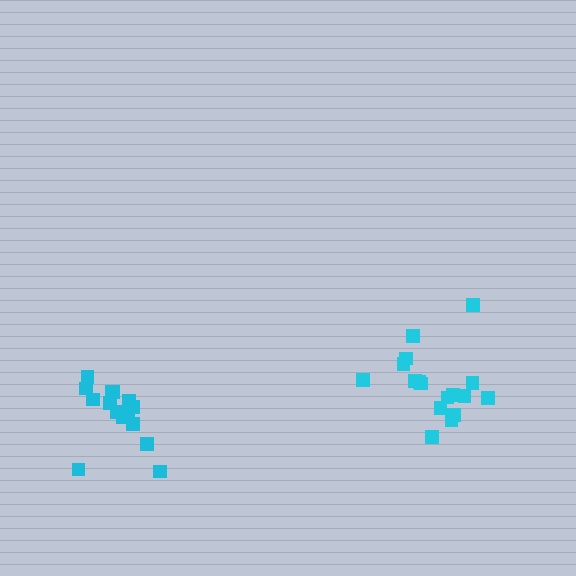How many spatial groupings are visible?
There are 2 spatial groupings.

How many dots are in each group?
Group 1: 17 dots, Group 2: 15 dots (32 total).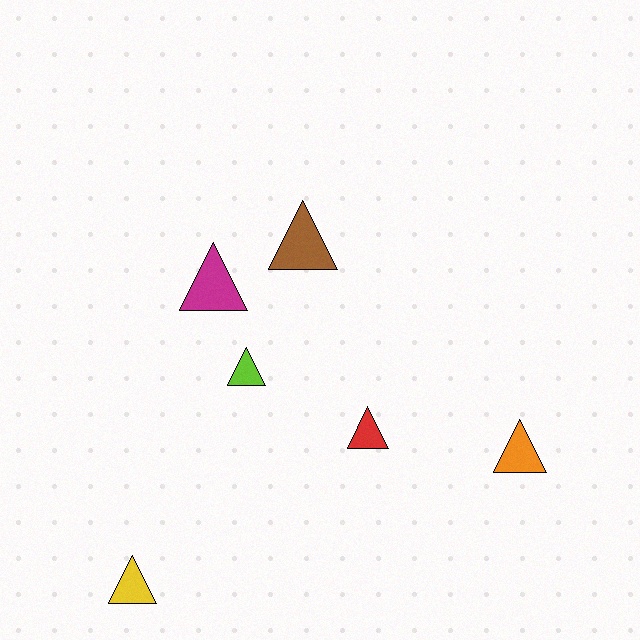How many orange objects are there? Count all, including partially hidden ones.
There is 1 orange object.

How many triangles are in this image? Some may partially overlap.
There are 6 triangles.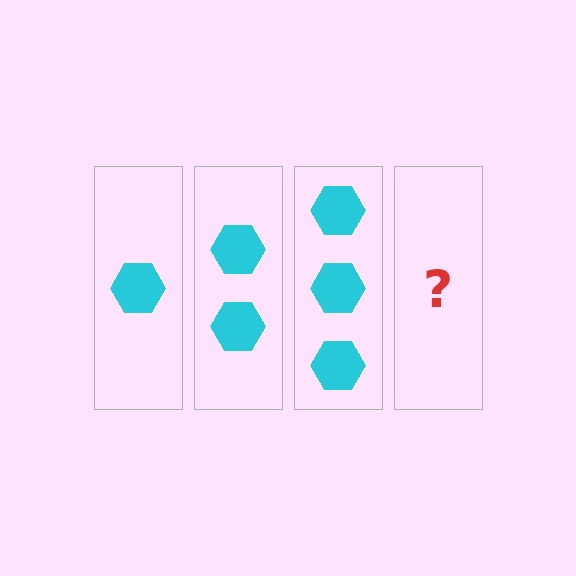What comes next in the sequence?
The next element should be 4 hexagons.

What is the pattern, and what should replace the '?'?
The pattern is that each step adds one more hexagon. The '?' should be 4 hexagons.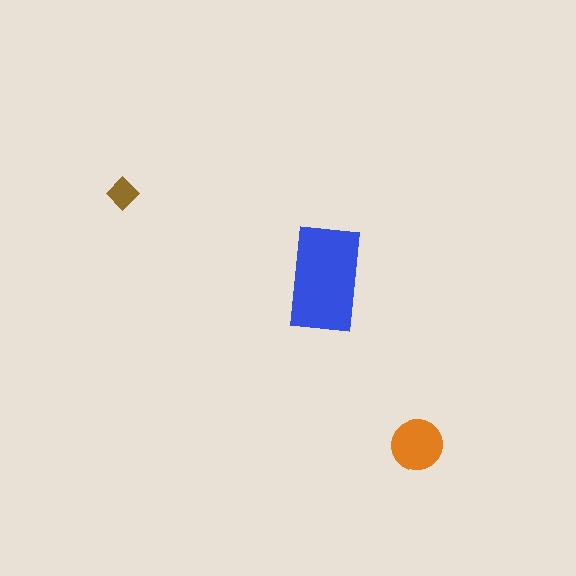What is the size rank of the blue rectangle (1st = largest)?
1st.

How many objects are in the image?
There are 3 objects in the image.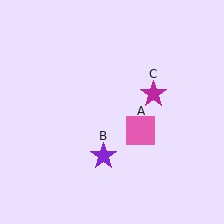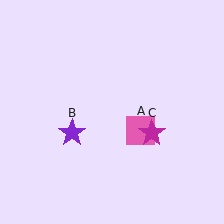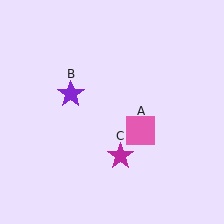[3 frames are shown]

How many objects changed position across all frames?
2 objects changed position: purple star (object B), magenta star (object C).